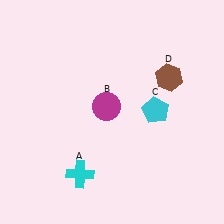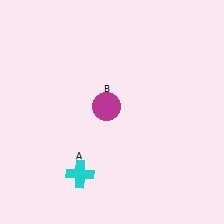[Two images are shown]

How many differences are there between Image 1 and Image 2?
There are 2 differences between the two images.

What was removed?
The brown hexagon (D), the cyan pentagon (C) were removed in Image 2.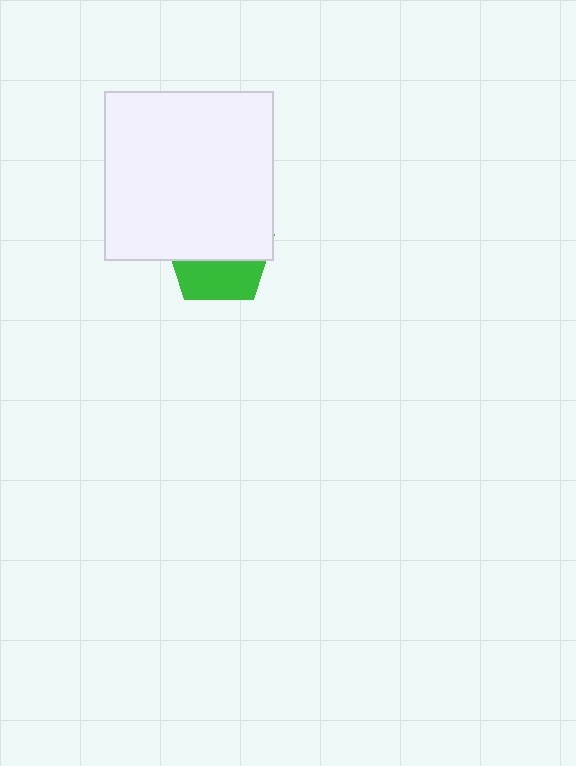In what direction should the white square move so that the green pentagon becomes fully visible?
The white square should move up. That is the shortest direction to clear the overlap and leave the green pentagon fully visible.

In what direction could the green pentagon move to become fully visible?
The green pentagon could move down. That would shift it out from behind the white square entirely.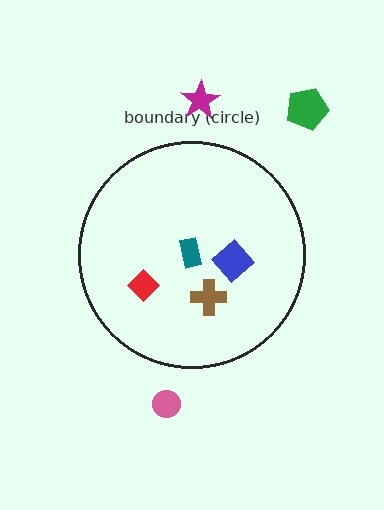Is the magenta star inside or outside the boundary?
Outside.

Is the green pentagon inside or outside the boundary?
Outside.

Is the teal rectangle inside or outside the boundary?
Inside.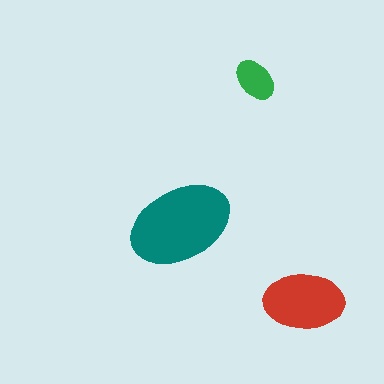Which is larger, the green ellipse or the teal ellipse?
The teal one.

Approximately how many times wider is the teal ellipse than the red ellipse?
About 1.5 times wider.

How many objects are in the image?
There are 3 objects in the image.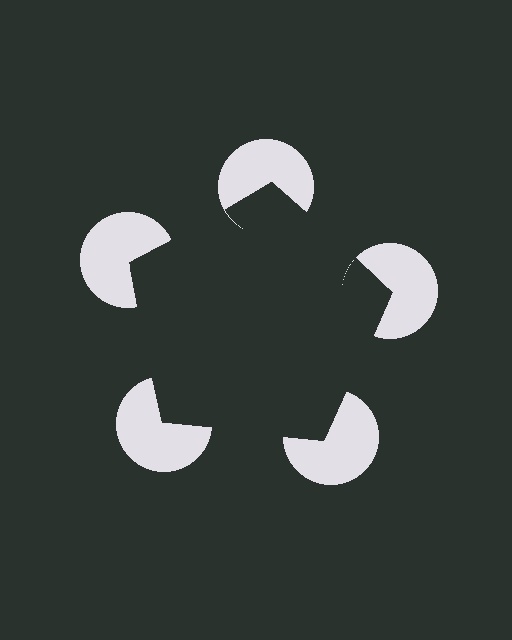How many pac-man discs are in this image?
There are 5 — one at each vertex of the illusory pentagon.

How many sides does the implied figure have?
5 sides.